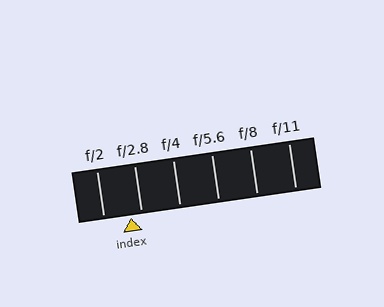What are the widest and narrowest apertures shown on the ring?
The widest aperture shown is f/2 and the narrowest is f/11.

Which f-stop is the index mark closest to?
The index mark is closest to f/2.8.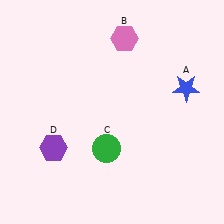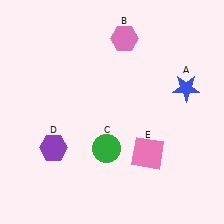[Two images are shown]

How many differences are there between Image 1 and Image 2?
There is 1 difference between the two images.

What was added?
A pink square (E) was added in Image 2.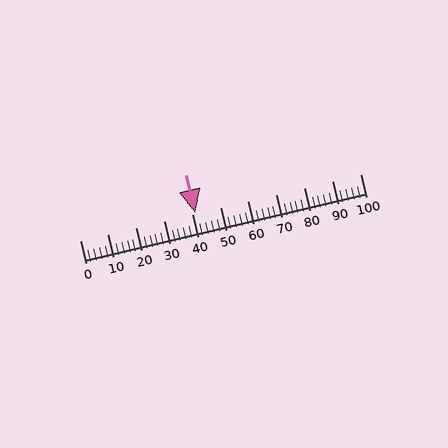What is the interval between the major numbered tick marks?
The major tick marks are spaced 10 units apart.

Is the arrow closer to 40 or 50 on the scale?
The arrow is closer to 40.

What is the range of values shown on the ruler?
The ruler shows values from 0 to 100.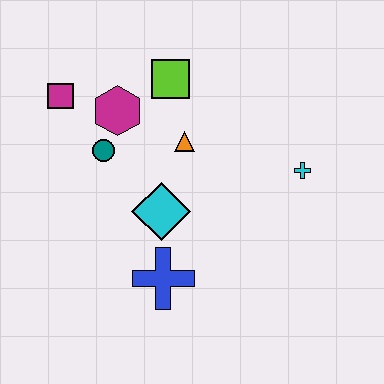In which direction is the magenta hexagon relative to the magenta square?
The magenta hexagon is to the right of the magenta square.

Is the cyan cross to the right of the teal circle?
Yes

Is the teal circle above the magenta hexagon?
No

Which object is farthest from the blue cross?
The magenta square is farthest from the blue cross.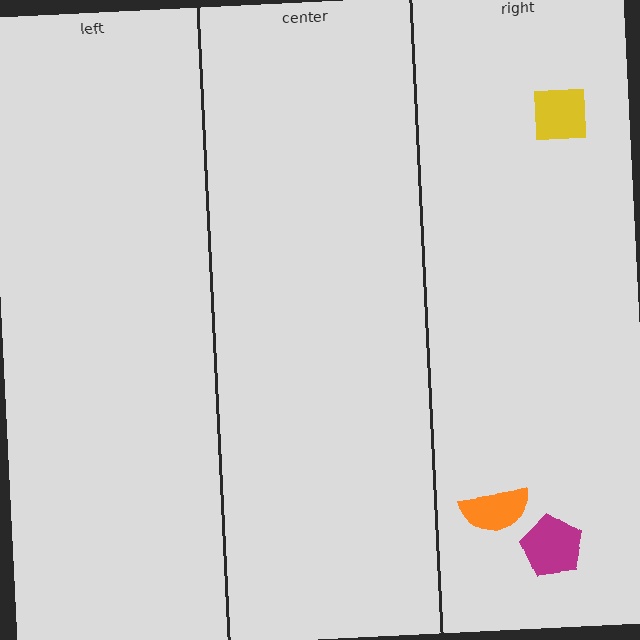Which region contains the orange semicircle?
The right region.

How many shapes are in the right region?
3.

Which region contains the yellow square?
The right region.